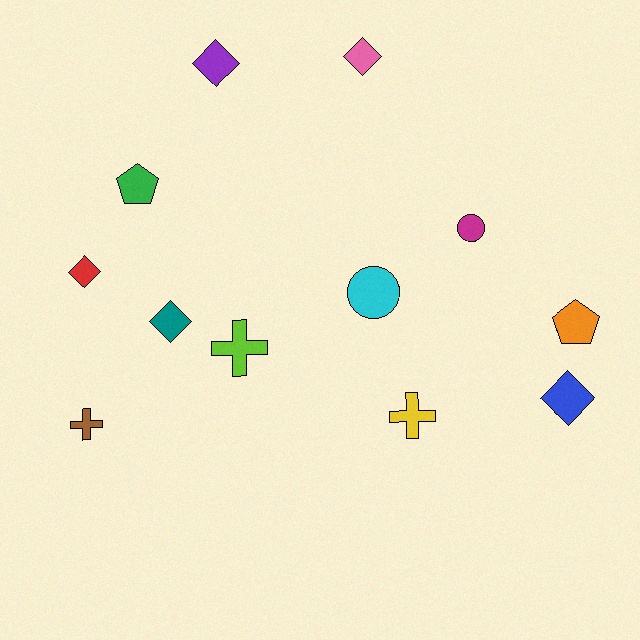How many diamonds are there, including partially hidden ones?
There are 5 diamonds.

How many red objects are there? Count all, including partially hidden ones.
There is 1 red object.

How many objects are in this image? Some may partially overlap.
There are 12 objects.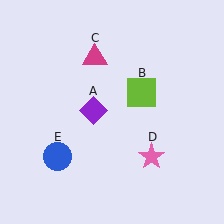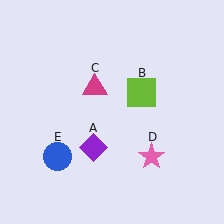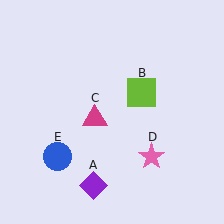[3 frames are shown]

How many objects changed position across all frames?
2 objects changed position: purple diamond (object A), magenta triangle (object C).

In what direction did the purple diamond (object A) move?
The purple diamond (object A) moved down.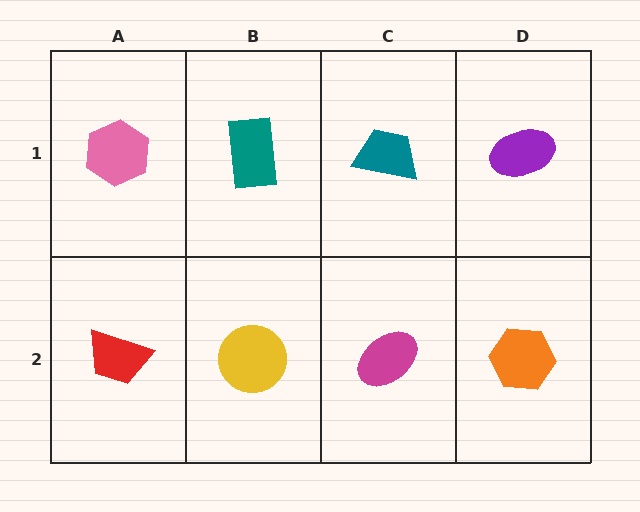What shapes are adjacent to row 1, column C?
A magenta ellipse (row 2, column C), a teal rectangle (row 1, column B), a purple ellipse (row 1, column D).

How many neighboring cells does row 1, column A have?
2.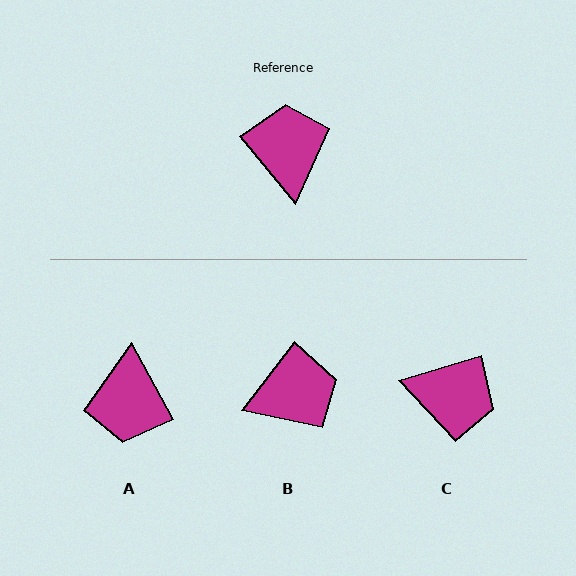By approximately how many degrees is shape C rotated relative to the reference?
Approximately 112 degrees clockwise.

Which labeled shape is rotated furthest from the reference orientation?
A, about 169 degrees away.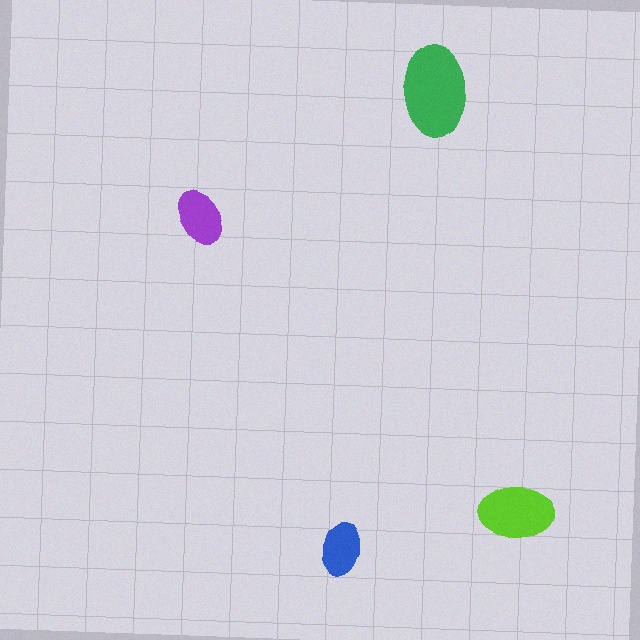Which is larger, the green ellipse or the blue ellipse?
The green one.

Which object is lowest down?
The blue ellipse is bottommost.